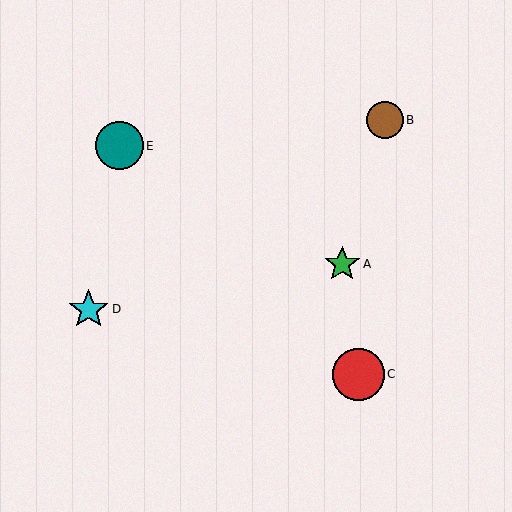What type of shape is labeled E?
Shape E is a teal circle.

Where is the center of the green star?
The center of the green star is at (342, 264).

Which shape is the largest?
The red circle (labeled C) is the largest.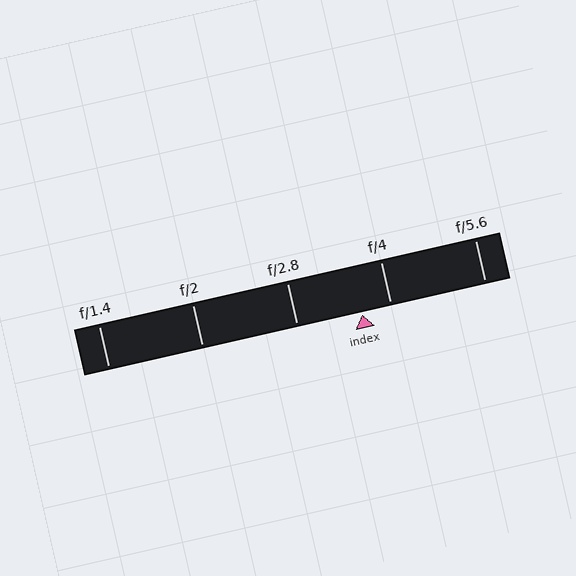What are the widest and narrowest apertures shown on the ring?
The widest aperture shown is f/1.4 and the narrowest is f/5.6.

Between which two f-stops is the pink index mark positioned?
The index mark is between f/2.8 and f/4.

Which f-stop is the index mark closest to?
The index mark is closest to f/4.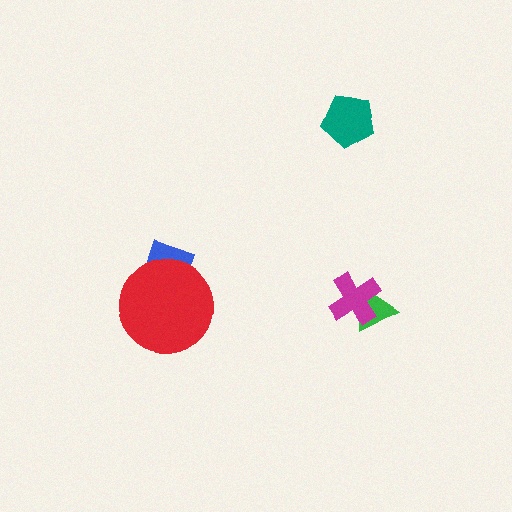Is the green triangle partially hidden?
Yes, it is partially covered by another shape.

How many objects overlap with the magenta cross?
1 object overlaps with the magenta cross.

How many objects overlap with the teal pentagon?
0 objects overlap with the teal pentagon.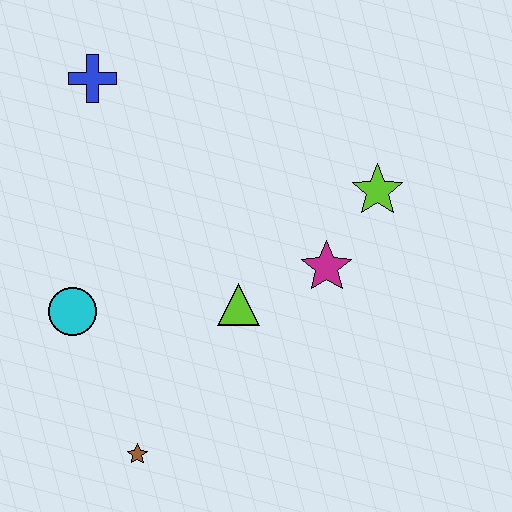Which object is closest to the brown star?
The cyan circle is closest to the brown star.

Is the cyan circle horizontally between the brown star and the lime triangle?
No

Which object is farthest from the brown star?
The blue cross is farthest from the brown star.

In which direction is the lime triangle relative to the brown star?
The lime triangle is above the brown star.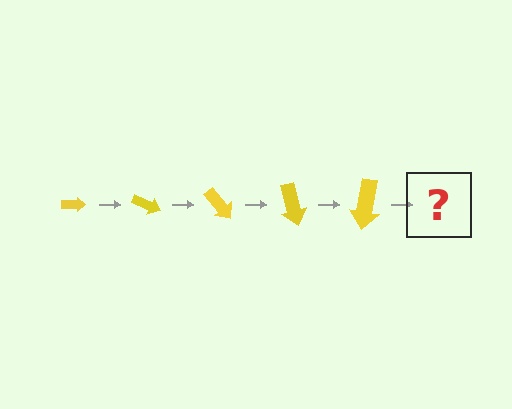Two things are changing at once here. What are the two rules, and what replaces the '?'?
The two rules are that the arrow grows larger each step and it rotates 25 degrees each step. The '?' should be an arrow, larger than the previous one and rotated 125 degrees from the start.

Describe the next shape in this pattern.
It should be an arrow, larger than the previous one and rotated 125 degrees from the start.